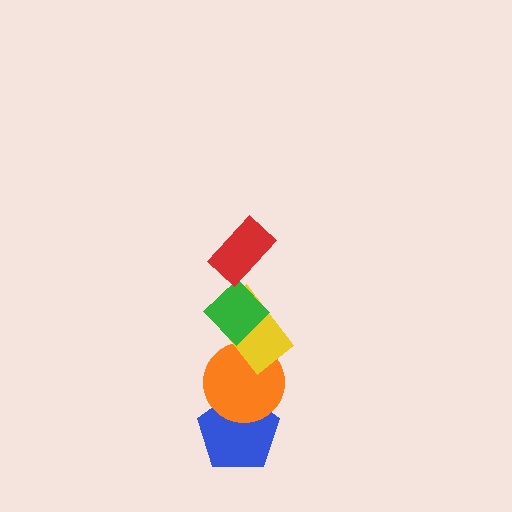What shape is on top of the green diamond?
The red rectangle is on top of the green diamond.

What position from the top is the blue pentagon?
The blue pentagon is 5th from the top.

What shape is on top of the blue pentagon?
The orange circle is on top of the blue pentagon.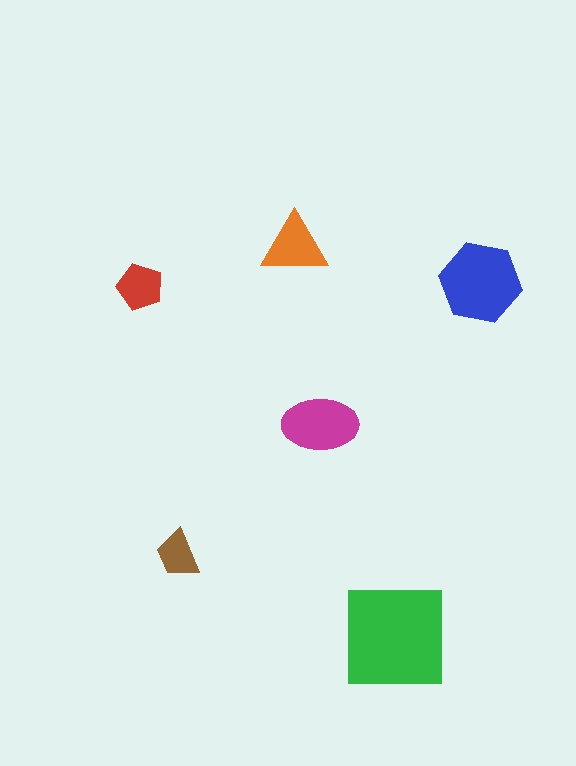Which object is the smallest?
The brown trapezoid.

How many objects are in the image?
There are 6 objects in the image.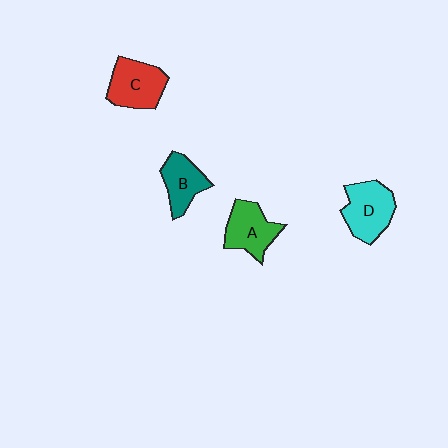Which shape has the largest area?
Shape D (cyan).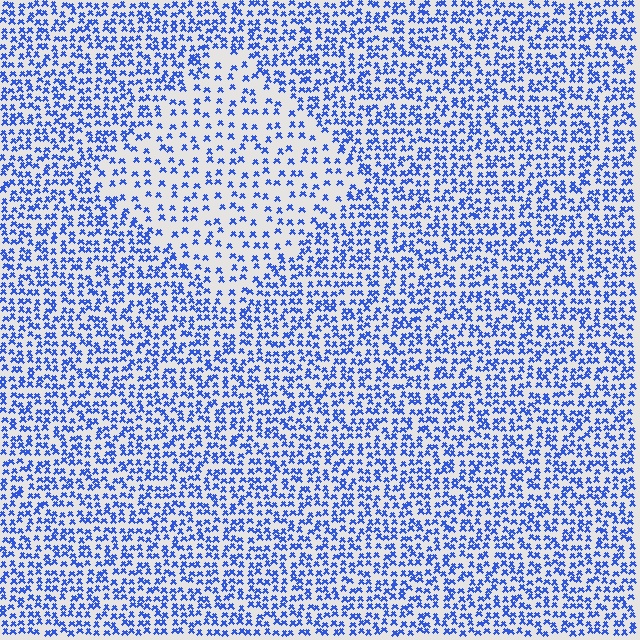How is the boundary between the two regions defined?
The boundary is defined by a change in element density (approximately 2.0x ratio). All elements are the same color, size, and shape.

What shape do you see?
I see a diamond.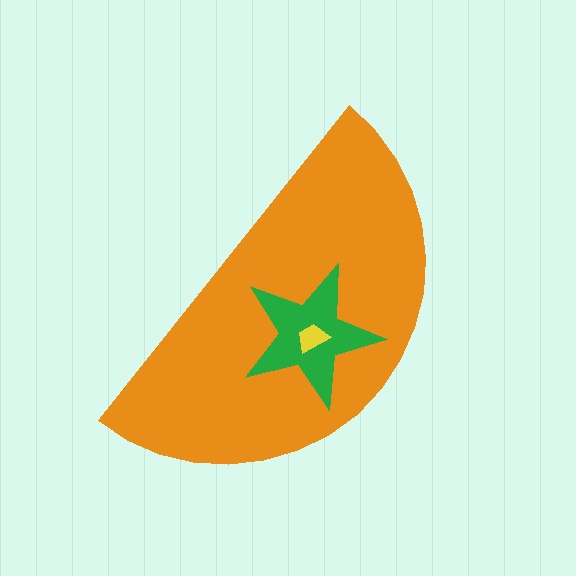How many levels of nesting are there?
3.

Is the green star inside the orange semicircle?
Yes.